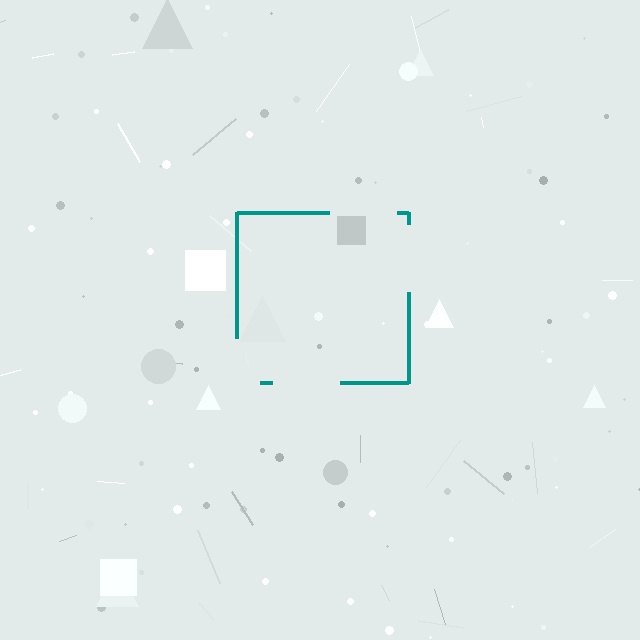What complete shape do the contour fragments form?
The contour fragments form a square.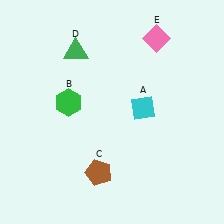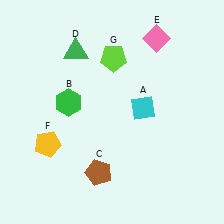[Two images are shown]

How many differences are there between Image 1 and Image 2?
There are 2 differences between the two images.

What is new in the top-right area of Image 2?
A lime pentagon (G) was added in the top-right area of Image 2.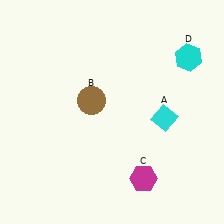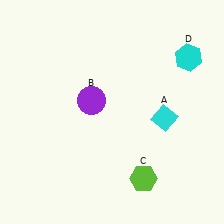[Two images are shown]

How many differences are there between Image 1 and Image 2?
There are 2 differences between the two images.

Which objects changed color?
B changed from brown to purple. C changed from magenta to lime.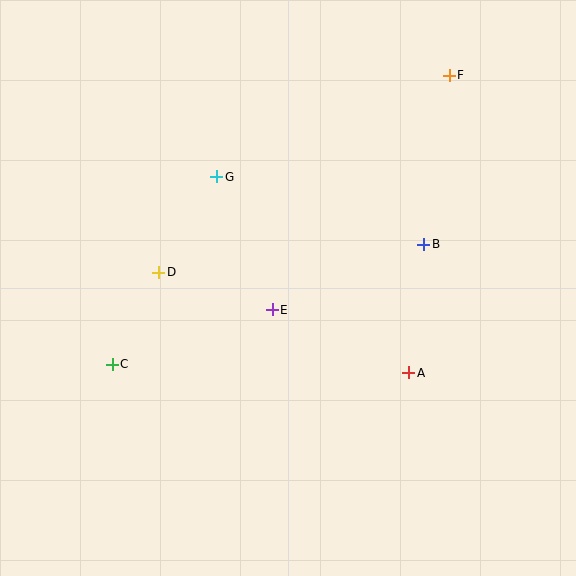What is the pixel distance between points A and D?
The distance between A and D is 269 pixels.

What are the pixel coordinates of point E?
Point E is at (272, 310).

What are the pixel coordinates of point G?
Point G is at (217, 177).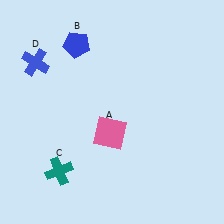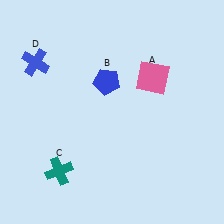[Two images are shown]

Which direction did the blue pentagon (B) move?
The blue pentagon (B) moved down.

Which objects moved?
The objects that moved are: the pink square (A), the blue pentagon (B).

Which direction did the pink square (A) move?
The pink square (A) moved up.